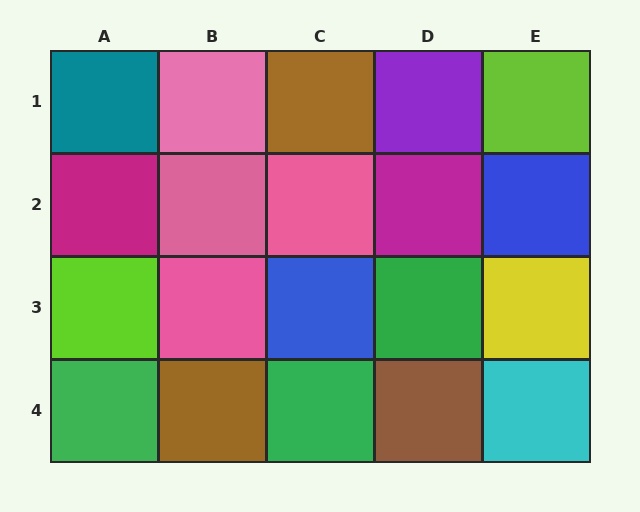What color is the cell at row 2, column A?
Magenta.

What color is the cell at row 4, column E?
Cyan.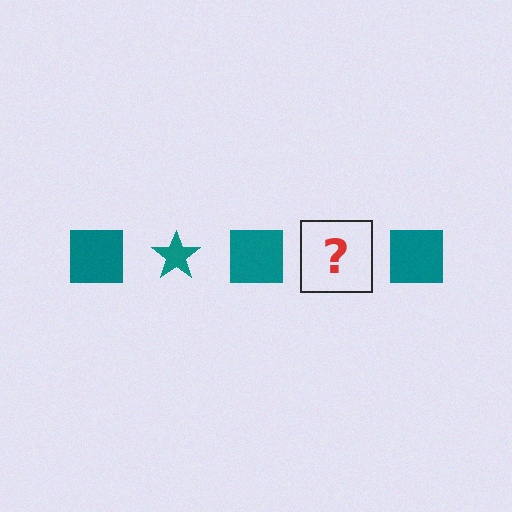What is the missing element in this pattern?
The missing element is a teal star.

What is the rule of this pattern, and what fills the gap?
The rule is that the pattern cycles through square, star shapes in teal. The gap should be filled with a teal star.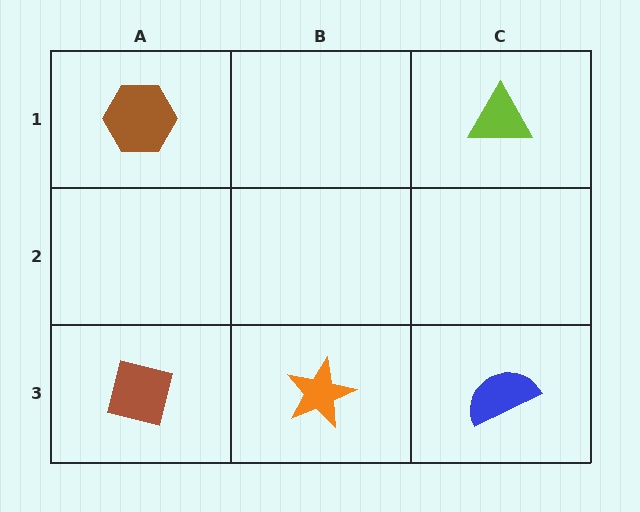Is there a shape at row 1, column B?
No, that cell is empty.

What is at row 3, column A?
A brown square.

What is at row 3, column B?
An orange star.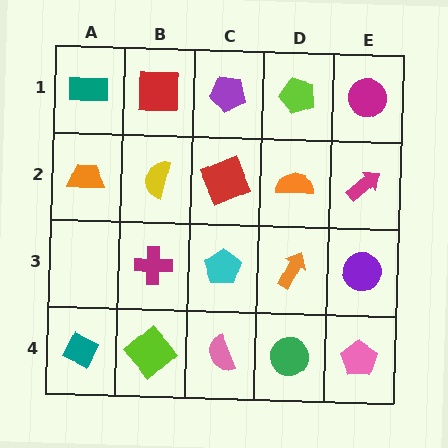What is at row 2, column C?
A red square.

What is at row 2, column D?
An orange semicircle.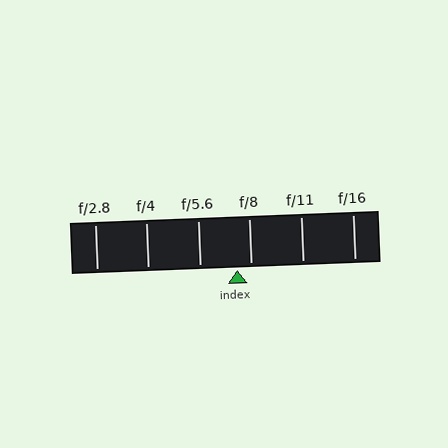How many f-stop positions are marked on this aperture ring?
There are 6 f-stop positions marked.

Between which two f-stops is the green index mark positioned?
The index mark is between f/5.6 and f/8.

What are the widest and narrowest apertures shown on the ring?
The widest aperture shown is f/2.8 and the narrowest is f/16.